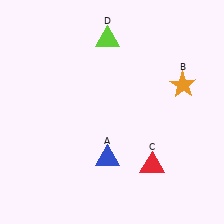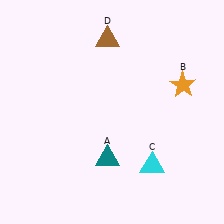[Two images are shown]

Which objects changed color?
A changed from blue to teal. C changed from red to cyan. D changed from lime to brown.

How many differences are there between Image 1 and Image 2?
There are 3 differences between the two images.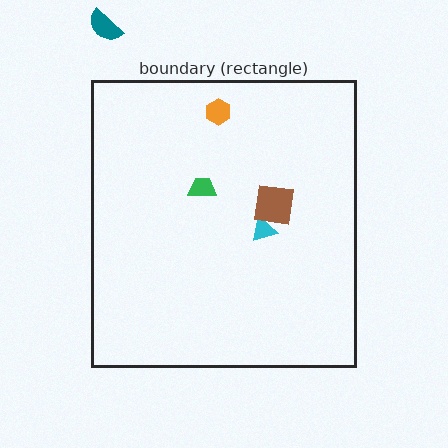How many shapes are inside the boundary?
4 inside, 1 outside.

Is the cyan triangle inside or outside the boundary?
Inside.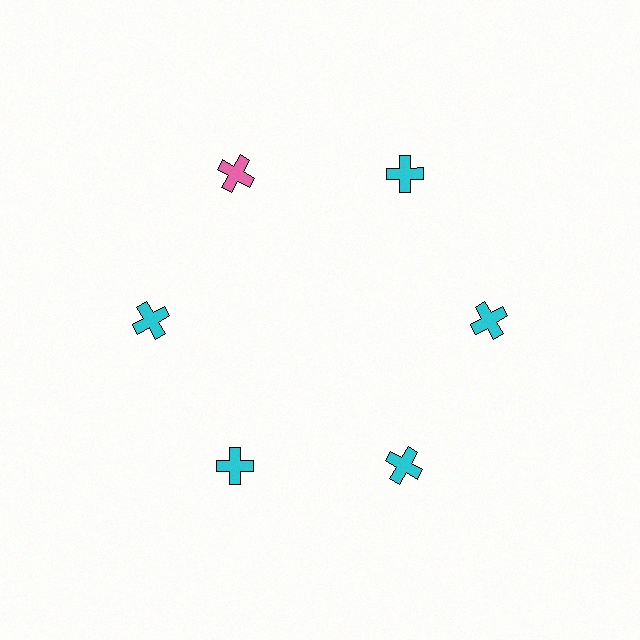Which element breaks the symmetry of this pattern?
The pink cross at roughly the 11 o'clock position breaks the symmetry. All other shapes are cyan crosses.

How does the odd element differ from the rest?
It has a different color: pink instead of cyan.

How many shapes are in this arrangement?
There are 6 shapes arranged in a ring pattern.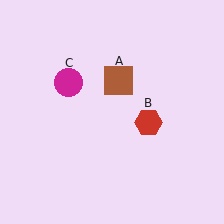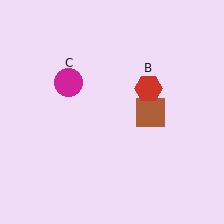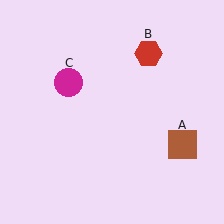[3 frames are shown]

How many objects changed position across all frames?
2 objects changed position: brown square (object A), red hexagon (object B).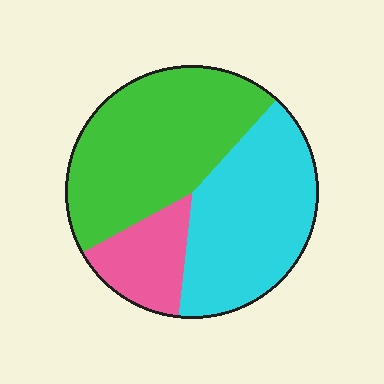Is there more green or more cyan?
Green.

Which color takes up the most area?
Green, at roughly 45%.